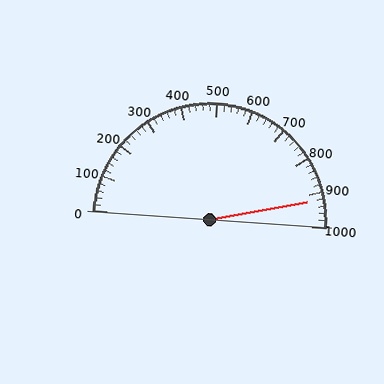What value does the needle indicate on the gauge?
The needle indicates approximately 920.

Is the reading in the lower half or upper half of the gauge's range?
The reading is in the upper half of the range (0 to 1000).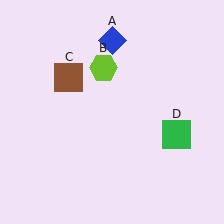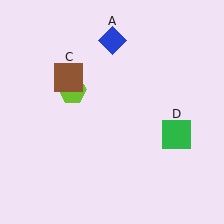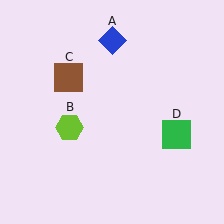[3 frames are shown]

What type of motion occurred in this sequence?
The lime hexagon (object B) rotated counterclockwise around the center of the scene.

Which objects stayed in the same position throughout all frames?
Blue diamond (object A) and brown square (object C) and green square (object D) remained stationary.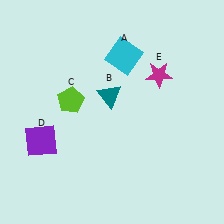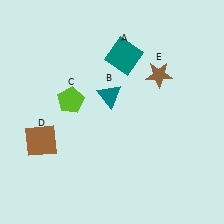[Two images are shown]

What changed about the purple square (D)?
In Image 1, D is purple. In Image 2, it changed to brown.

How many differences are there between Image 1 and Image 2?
There are 3 differences between the two images.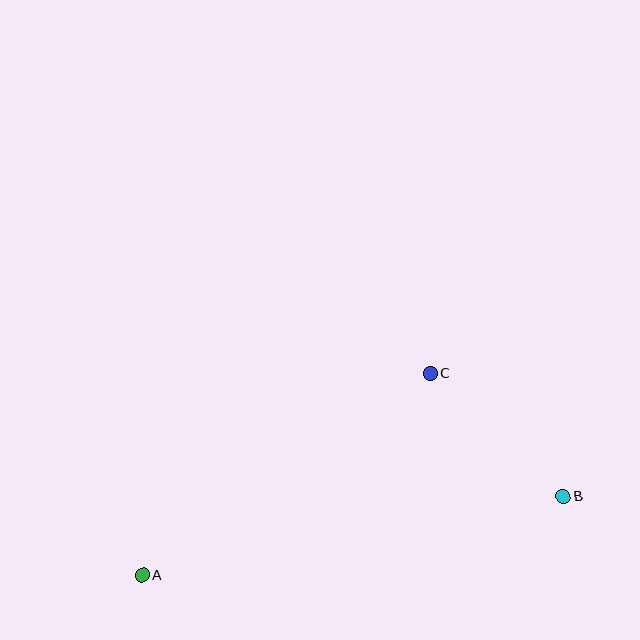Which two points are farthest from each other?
Points A and B are farthest from each other.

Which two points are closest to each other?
Points B and C are closest to each other.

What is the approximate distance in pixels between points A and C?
The distance between A and C is approximately 352 pixels.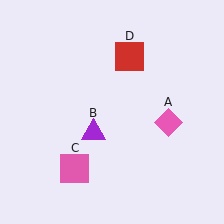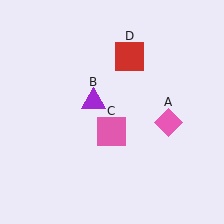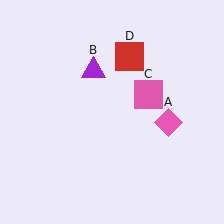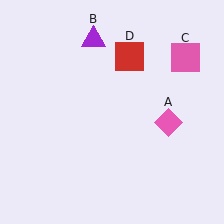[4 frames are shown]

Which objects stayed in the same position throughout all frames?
Pink diamond (object A) and red square (object D) remained stationary.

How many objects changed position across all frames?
2 objects changed position: purple triangle (object B), pink square (object C).